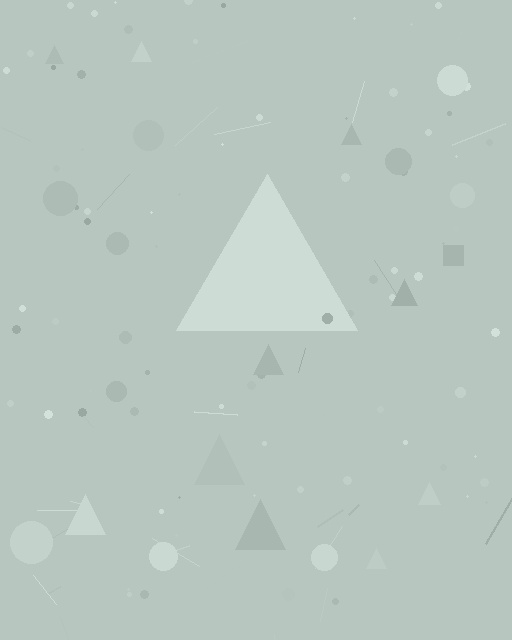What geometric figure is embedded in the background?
A triangle is embedded in the background.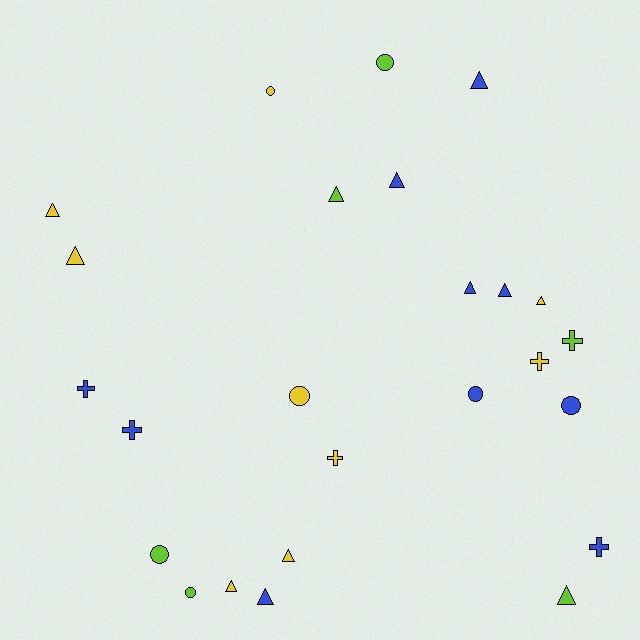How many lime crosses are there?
There is 1 lime cross.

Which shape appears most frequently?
Triangle, with 12 objects.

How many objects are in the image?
There are 25 objects.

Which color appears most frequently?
Blue, with 10 objects.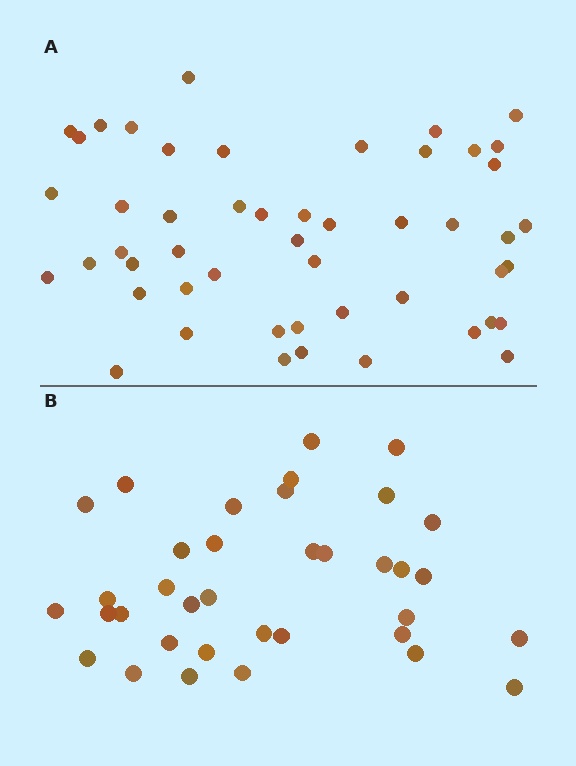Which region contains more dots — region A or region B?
Region A (the top region) has more dots.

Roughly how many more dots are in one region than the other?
Region A has approximately 15 more dots than region B.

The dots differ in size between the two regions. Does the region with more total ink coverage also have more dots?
No. Region B has more total ink coverage because its dots are larger, but region A actually contains more individual dots. Total area can be misleading — the number of items is what matters here.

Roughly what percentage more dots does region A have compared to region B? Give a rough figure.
About 40% more.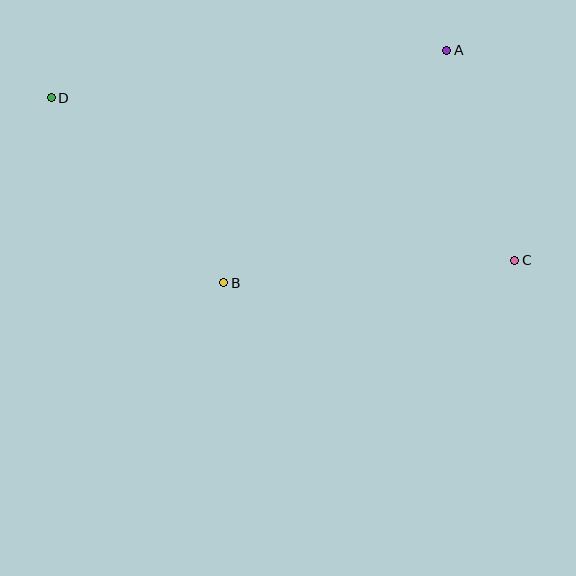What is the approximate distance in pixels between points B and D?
The distance between B and D is approximately 253 pixels.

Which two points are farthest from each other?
Points C and D are farthest from each other.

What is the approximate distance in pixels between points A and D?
The distance between A and D is approximately 398 pixels.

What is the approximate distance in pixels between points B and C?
The distance between B and C is approximately 292 pixels.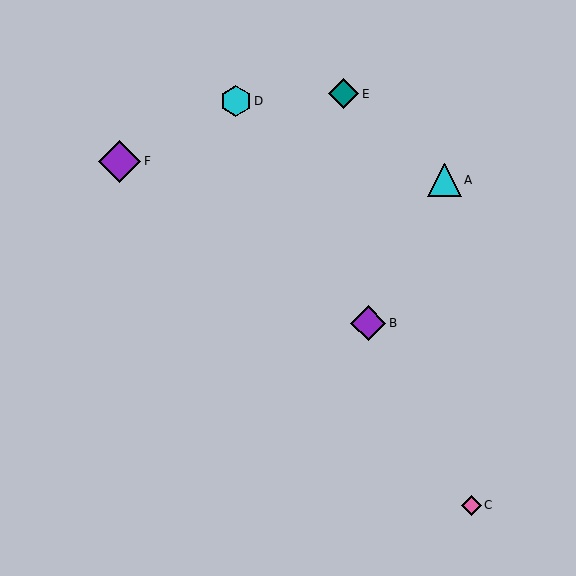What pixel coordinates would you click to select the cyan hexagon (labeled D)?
Click at (236, 101) to select the cyan hexagon D.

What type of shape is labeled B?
Shape B is a purple diamond.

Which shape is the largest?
The purple diamond (labeled F) is the largest.